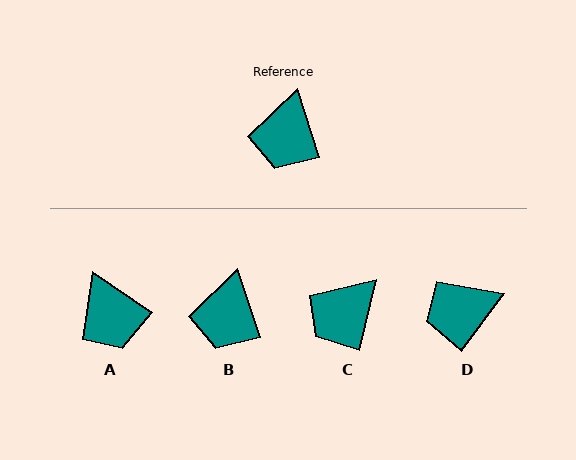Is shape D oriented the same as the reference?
No, it is off by about 54 degrees.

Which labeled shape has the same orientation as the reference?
B.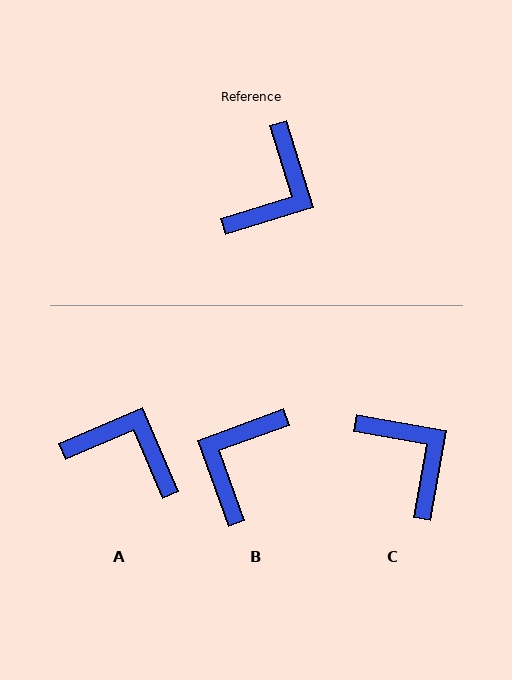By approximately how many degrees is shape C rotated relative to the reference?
Approximately 62 degrees counter-clockwise.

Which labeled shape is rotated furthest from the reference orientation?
B, about 177 degrees away.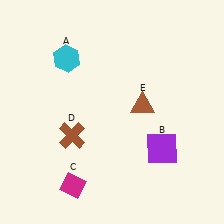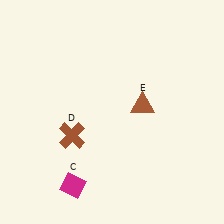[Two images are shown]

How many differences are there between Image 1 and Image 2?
There are 2 differences between the two images.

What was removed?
The cyan hexagon (A), the purple square (B) were removed in Image 2.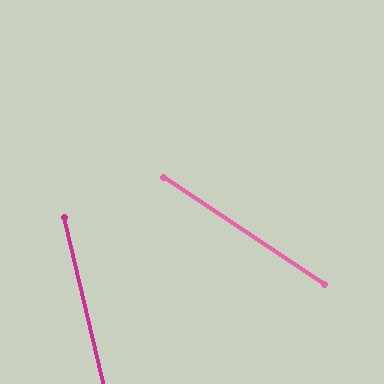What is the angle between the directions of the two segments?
Approximately 43 degrees.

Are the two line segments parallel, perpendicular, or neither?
Neither parallel nor perpendicular — they differ by about 43°.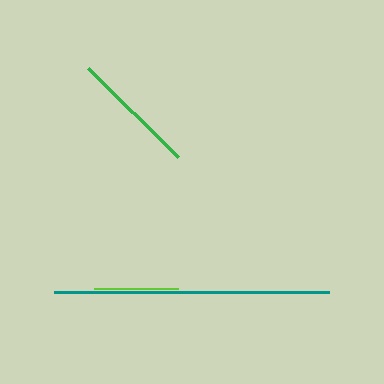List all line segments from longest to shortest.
From longest to shortest: teal, green, lime.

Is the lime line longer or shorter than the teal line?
The teal line is longer than the lime line.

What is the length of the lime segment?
The lime segment is approximately 83 pixels long.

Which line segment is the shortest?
The lime line is the shortest at approximately 83 pixels.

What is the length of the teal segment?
The teal segment is approximately 275 pixels long.